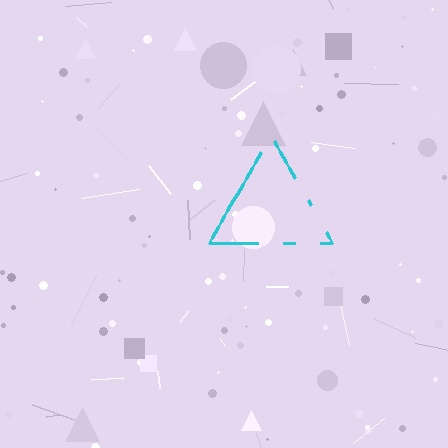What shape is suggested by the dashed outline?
The dashed outline suggests a triangle.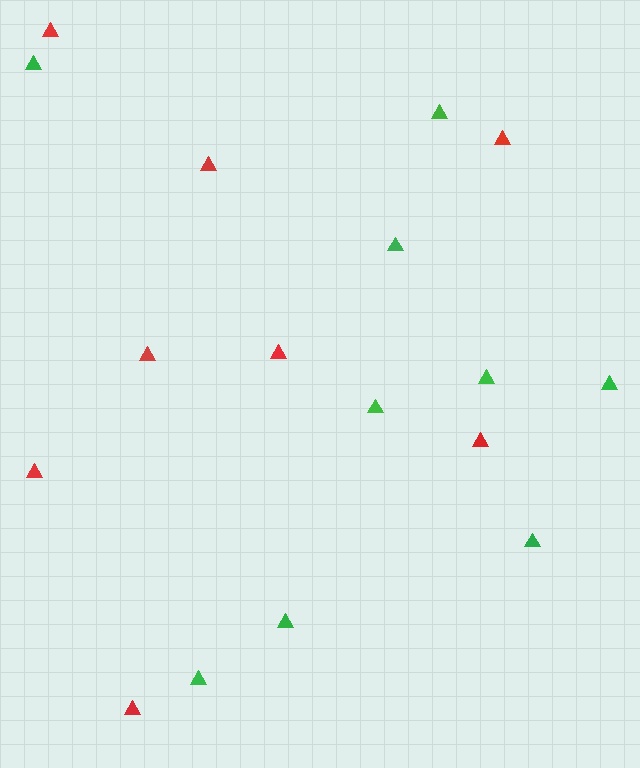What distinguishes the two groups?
There are 2 groups: one group of green triangles (9) and one group of red triangles (8).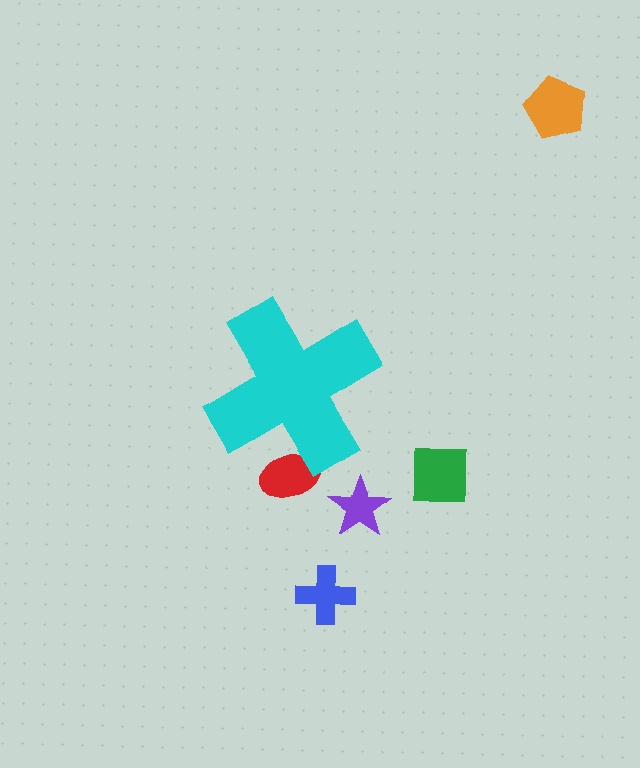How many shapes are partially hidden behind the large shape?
1 shape is partially hidden.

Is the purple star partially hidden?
No, the purple star is fully visible.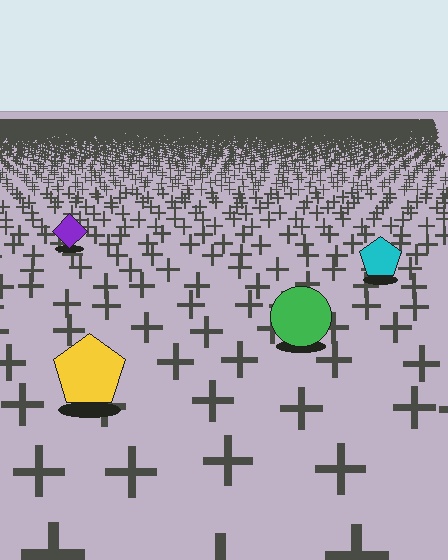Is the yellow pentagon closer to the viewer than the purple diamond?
Yes. The yellow pentagon is closer — you can tell from the texture gradient: the ground texture is coarser near it.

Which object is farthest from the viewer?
The purple diamond is farthest from the viewer. It appears smaller and the ground texture around it is denser.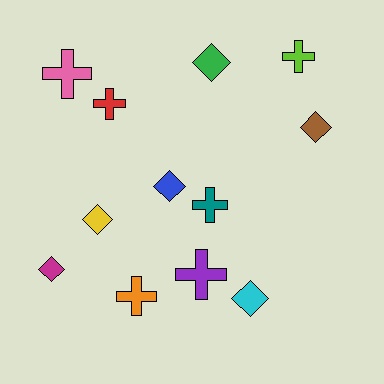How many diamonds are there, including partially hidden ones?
There are 6 diamonds.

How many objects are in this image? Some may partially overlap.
There are 12 objects.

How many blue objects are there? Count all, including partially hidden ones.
There is 1 blue object.